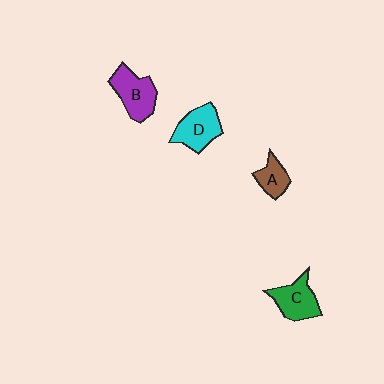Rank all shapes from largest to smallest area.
From largest to smallest: B (purple), D (cyan), C (green), A (brown).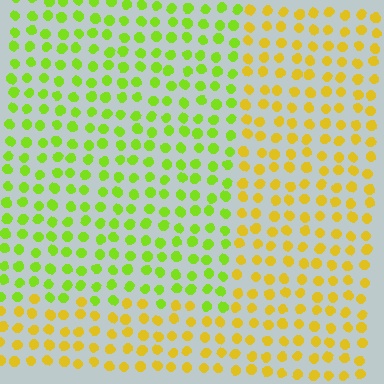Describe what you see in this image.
The image is filled with small yellow elements in a uniform arrangement. A rectangle-shaped region is visible where the elements are tinted to a slightly different hue, forming a subtle color boundary.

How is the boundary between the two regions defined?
The boundary is defined purely by a slight shift in hue (about 41 degrees). Spacing, size, and orientation are identical on both sides.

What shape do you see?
I see a rectangle.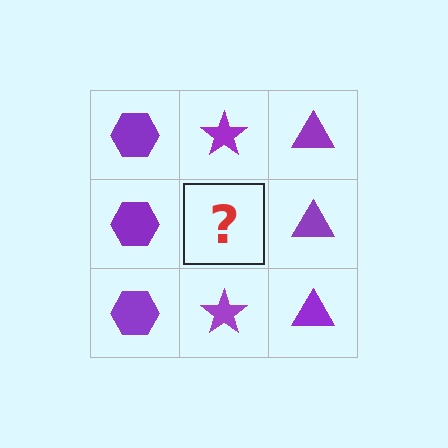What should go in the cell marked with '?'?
The missing cell should contain a purple star.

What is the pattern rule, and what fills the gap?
The rule is that each column has a consistent shape. The gap should be filled with a purple star.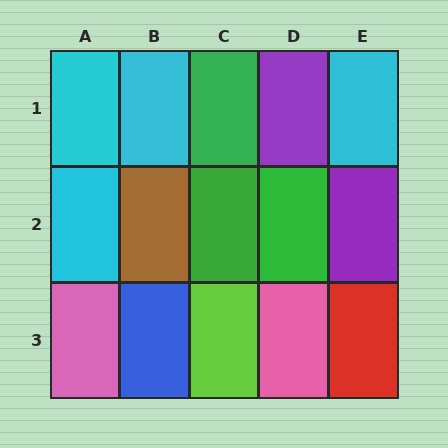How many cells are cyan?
4 cells are cyan.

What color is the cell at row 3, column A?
Pink.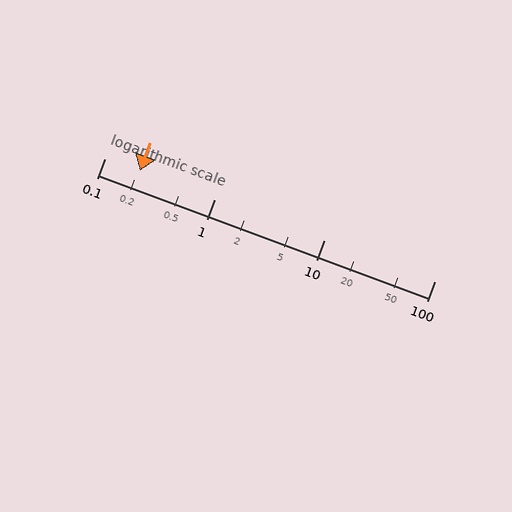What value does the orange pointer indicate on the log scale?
The pointer indicates approximately 0.21.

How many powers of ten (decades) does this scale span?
The scale spans 3 decades, from 0.1 to 100.